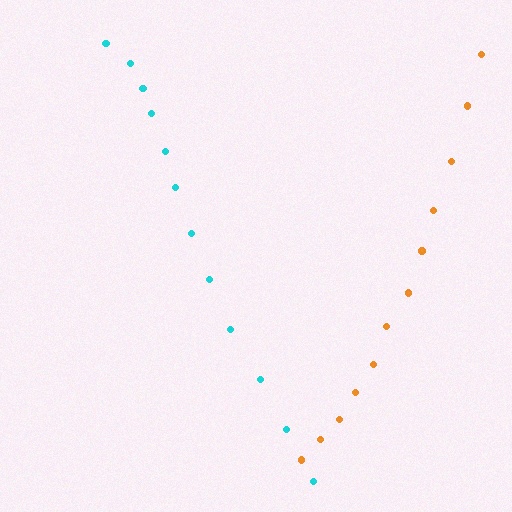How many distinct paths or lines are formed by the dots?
There are 2 distinct paths.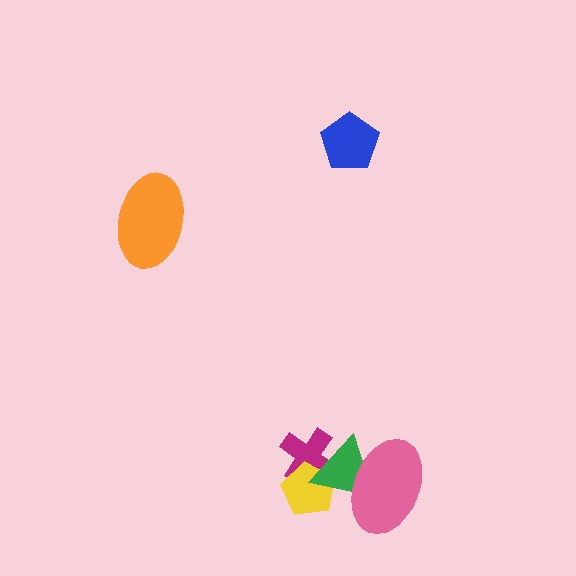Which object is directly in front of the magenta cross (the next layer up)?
The yellow pentagon is directly in front of the magenta cross.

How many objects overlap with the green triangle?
3 objects overlap with the green triangle.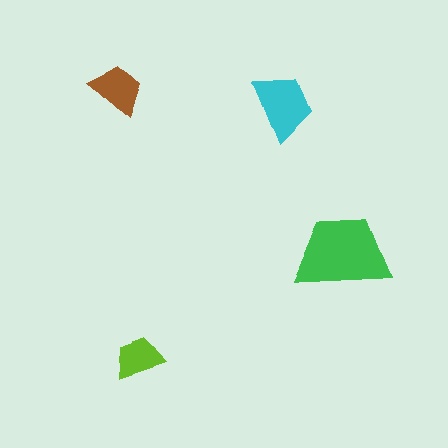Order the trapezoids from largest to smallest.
the green one, the cyan one, the brown one, the lime one.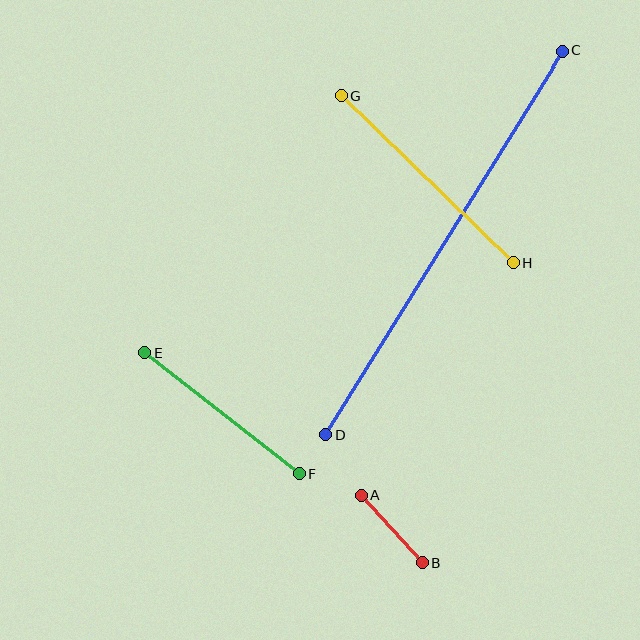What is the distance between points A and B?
The distance is approximately 91 pixels.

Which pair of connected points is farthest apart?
Points C and D are farthest apart.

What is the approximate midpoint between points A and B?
The midpoint is at approximately (392, 529) pixels.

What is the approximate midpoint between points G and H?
The midpoint is at approximately (427, 179) pixels.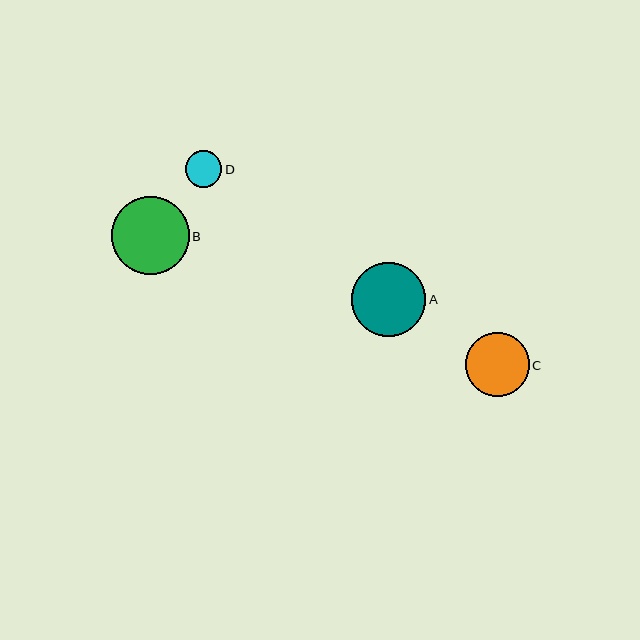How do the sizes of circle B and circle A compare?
Circle B and circle A are approximately the same size.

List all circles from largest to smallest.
From largest to smallest: B, A, C, D.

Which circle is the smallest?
Circle D is the smallest with a size of approximately 36 pixels.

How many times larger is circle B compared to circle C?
Circle B is approximately 1.2 times the size of circle C.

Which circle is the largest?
Circle B is the largest with a size of approximately 78 pixels.